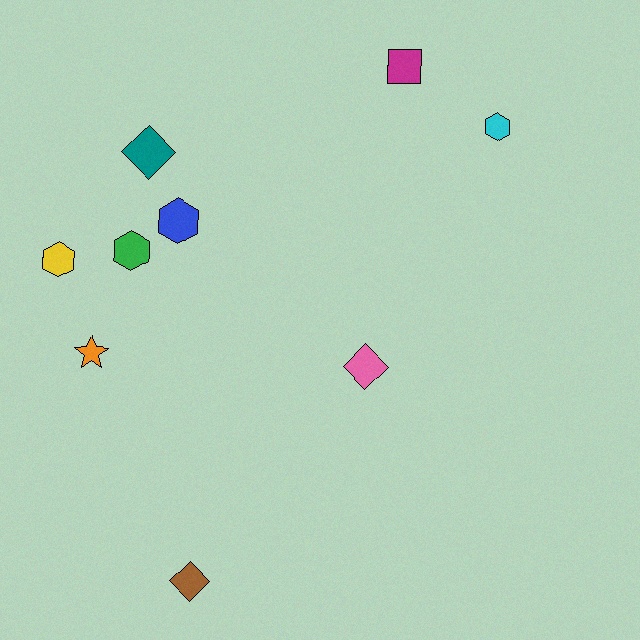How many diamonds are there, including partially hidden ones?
There are 3 diamonds.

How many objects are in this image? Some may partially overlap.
There are 9 objects.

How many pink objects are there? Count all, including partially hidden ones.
There is 1 pink object.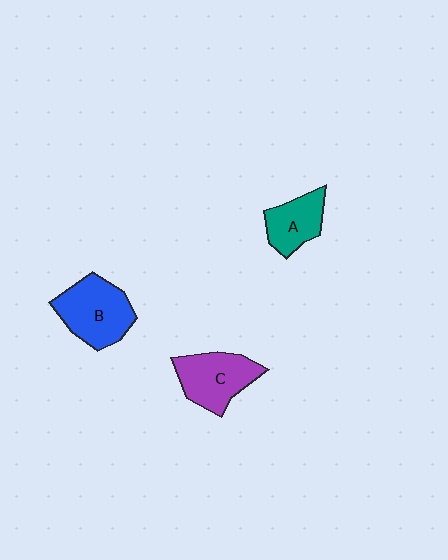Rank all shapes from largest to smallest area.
From largest to smallest: B (blue), C (purple), A (teal).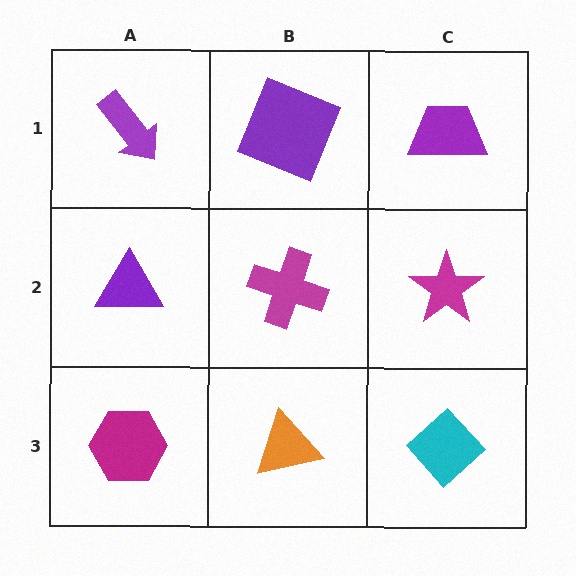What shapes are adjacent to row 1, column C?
A magenta star (row 2, column C), a purple square (row 1, column B).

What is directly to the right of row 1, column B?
A purple trapezoid.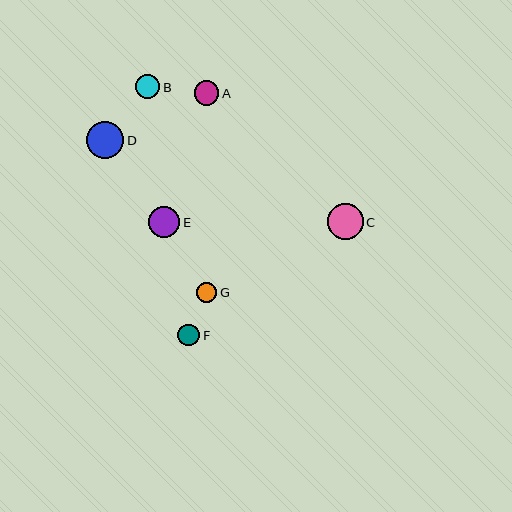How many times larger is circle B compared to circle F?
Circle B is approximately 1.1 times the size of circle F.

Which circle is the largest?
Circle D is the largest with a size of approximately 37 pixels.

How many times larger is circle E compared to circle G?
Circle E is approximately 1.5 times the size of circle G.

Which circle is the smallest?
Circle G is the smallest with a size of approximately 20 pixels.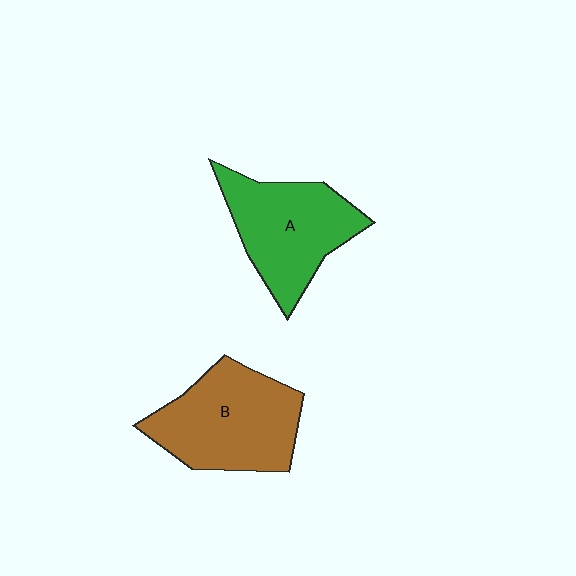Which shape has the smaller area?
Shape A (green).